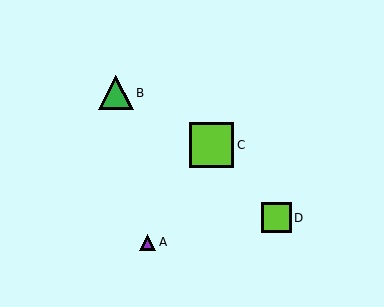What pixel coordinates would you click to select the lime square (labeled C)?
Click at (212, 145) to select the lime square C.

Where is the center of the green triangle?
The center of the green triangle is at (116, 93).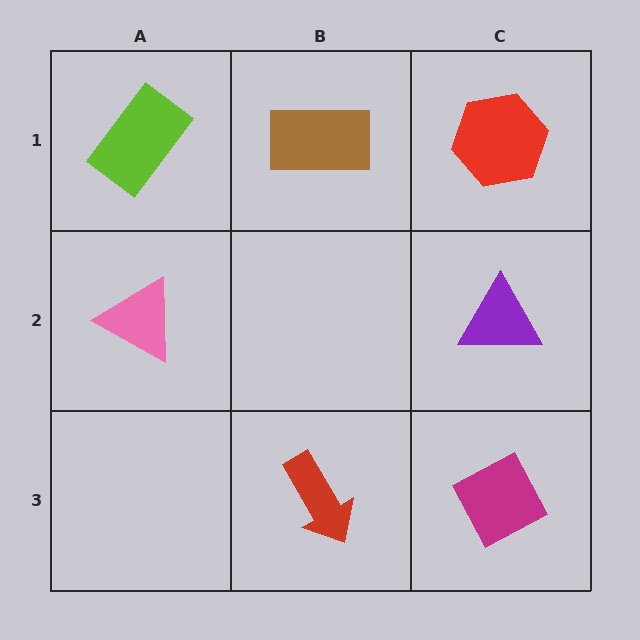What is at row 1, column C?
A red hexagon.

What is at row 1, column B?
A brown rectangle.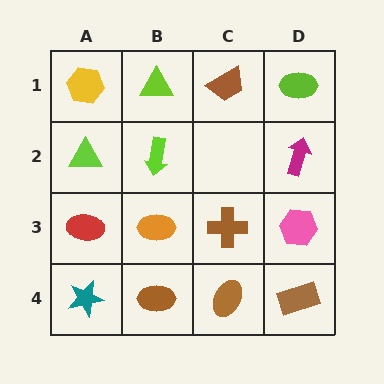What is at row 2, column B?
A lime arrow.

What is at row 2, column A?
A lime triangle.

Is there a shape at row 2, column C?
No, that cell is empty.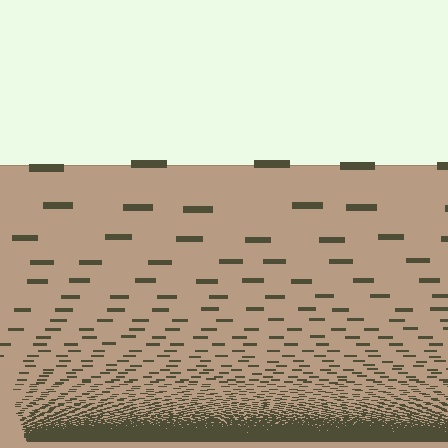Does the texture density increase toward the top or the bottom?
Density increases toward the bottom.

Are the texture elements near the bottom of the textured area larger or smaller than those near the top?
Smaller. The gradient is inverted — elements near the bottom are smaller and denser.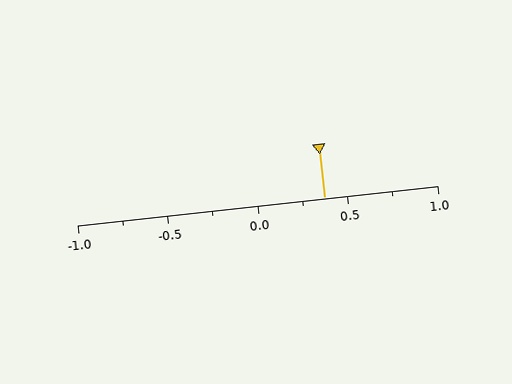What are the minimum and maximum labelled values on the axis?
The axis runs from -1.0 to 1.0.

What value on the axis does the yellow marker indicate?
The marker indicates approximately 0.38.